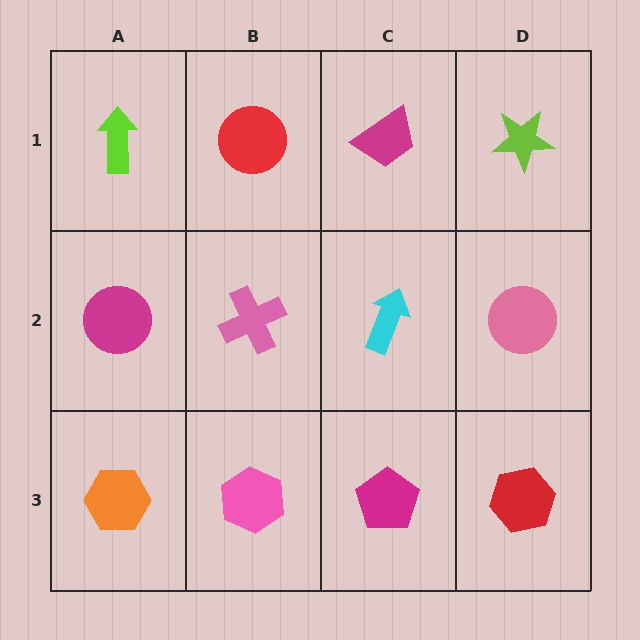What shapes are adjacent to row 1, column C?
A cyan arrow (row 2, column C), a red circle (row 1, column B), a lime star (row 1, column D).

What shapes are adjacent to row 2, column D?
A lime star (row 1, column D), a red hexagon (row 3, column D), a cyan arrow (row 2, column C).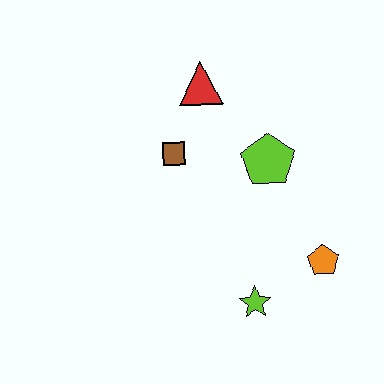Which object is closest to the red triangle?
The brown square is closest to the red triangle.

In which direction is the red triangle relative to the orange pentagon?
The red triangle is above the orange pentagon.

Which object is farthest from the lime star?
The red triangle is farthest from the lime star.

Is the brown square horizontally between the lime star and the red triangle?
No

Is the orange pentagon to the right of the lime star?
Yes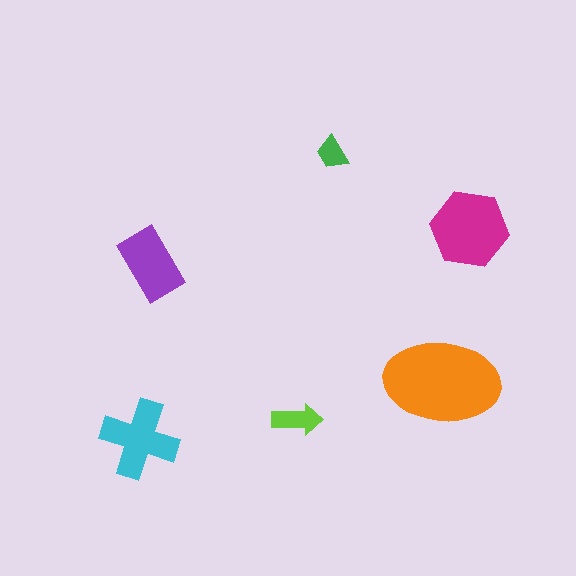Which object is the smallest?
The green trapezoid.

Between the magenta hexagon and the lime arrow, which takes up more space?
The magenta hexagon.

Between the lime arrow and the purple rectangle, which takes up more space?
The purple rectangle.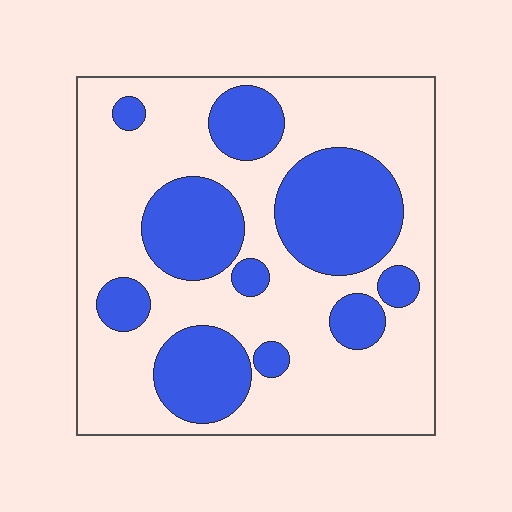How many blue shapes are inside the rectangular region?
10.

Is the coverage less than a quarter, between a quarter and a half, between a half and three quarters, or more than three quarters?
Between a quarter and a half.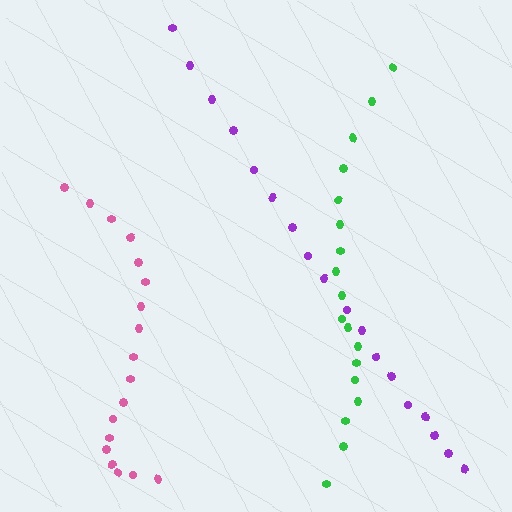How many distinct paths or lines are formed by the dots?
There are 3 distinct paths.